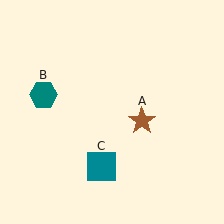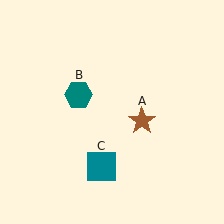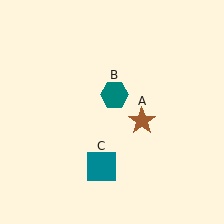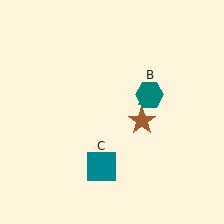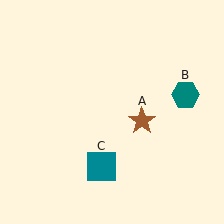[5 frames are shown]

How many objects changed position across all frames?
1 object changed position: teal hexagon (object B).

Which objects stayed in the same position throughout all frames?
Brown star (object A) and teal square (object C) remained stationary.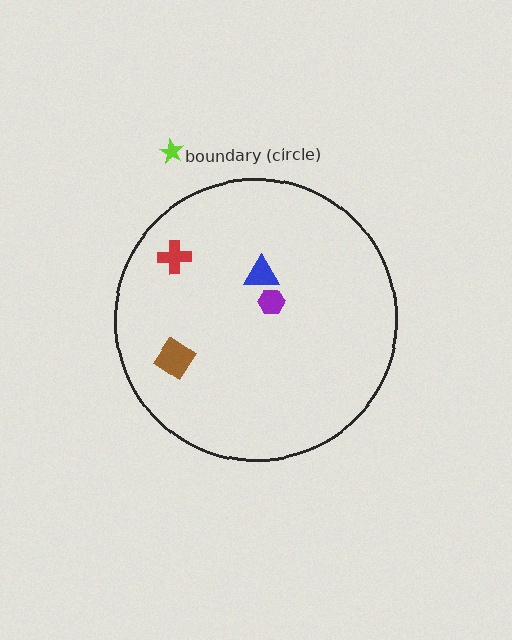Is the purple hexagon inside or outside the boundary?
Inside.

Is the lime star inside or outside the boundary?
Outside.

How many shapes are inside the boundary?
4 inside, 1 outside.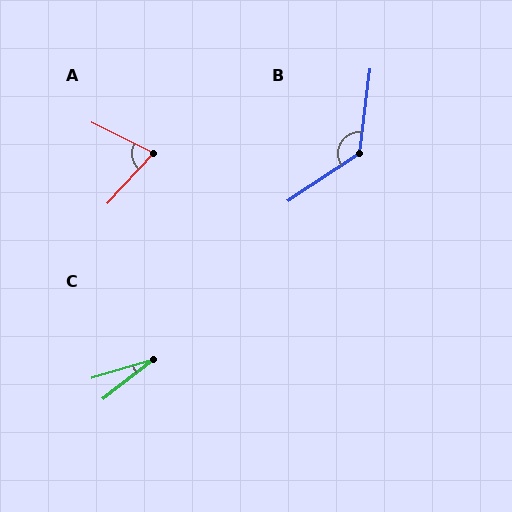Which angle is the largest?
B, at approximately 130 degrees.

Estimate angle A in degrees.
Approximately 73 degrees.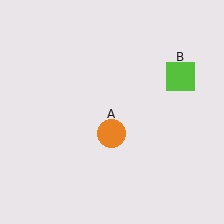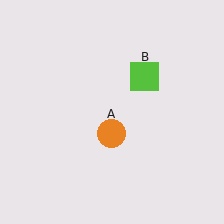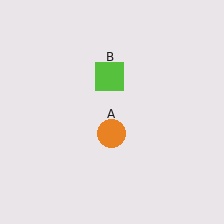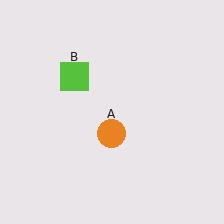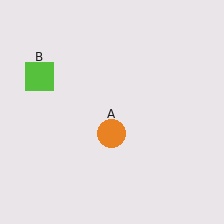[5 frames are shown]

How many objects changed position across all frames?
1 object changed position: lime square (object B).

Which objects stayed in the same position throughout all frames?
Orange circle (object A) remained stationary.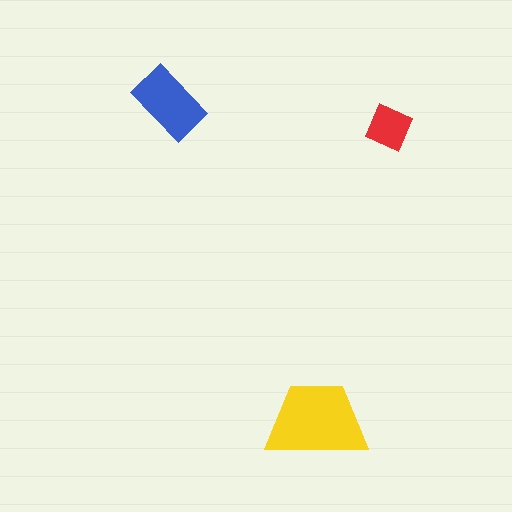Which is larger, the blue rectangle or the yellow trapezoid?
The yellow trapezoid.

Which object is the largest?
The yellow trapezoid.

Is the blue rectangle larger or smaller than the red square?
Larger.